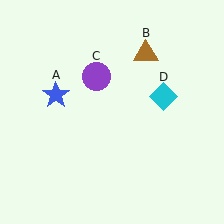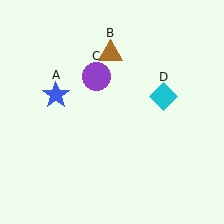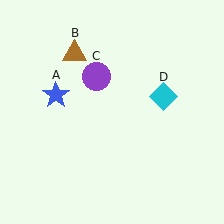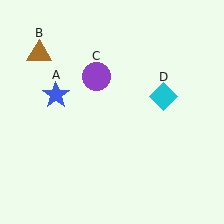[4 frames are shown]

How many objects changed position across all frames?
1 object changed position: brown triangle (object B).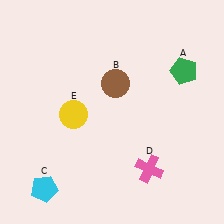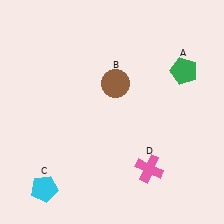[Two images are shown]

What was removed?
The yellow circle (E) was removed in Image 2.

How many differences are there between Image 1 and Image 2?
There is 1 difference between the two images.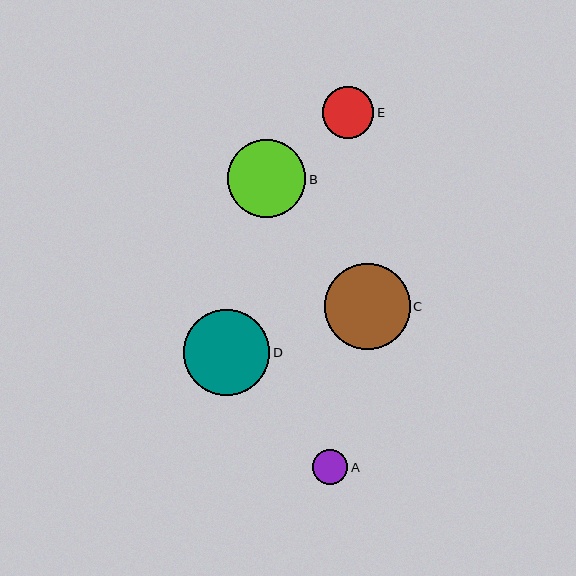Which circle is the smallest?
Circle A is the smallest with a size of approximately 35 pixels.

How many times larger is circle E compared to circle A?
Circle E is approximately 1.5 times the size of circle A.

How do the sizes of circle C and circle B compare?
Circle C and circle B are approximately the same size.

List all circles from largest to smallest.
From largest to smallest: D, C, B, E, A.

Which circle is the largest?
Circle D is the largest with a size of approximately 86 pixels.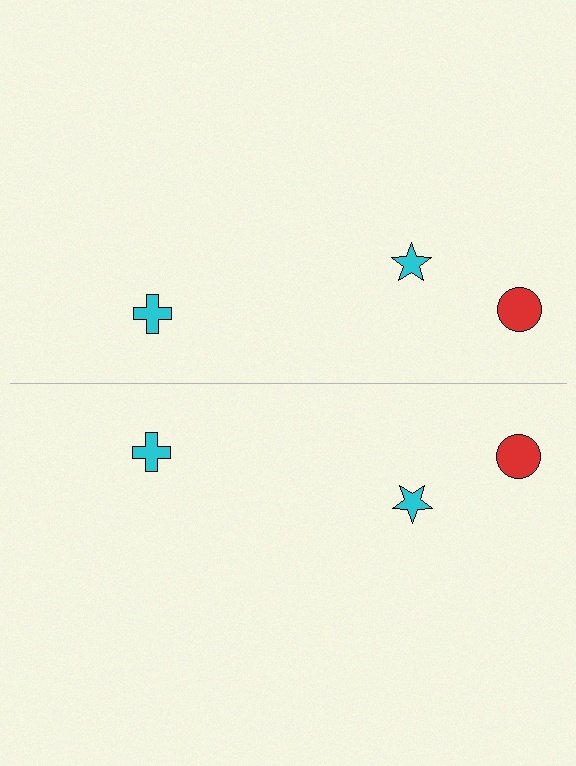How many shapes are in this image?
There are 6 shapes in this image.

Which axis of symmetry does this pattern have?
The pattern has a horizontal axis of symmetry running through the center of the image.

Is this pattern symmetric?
Yes, this pattern has bilateral (reflection) symmetry.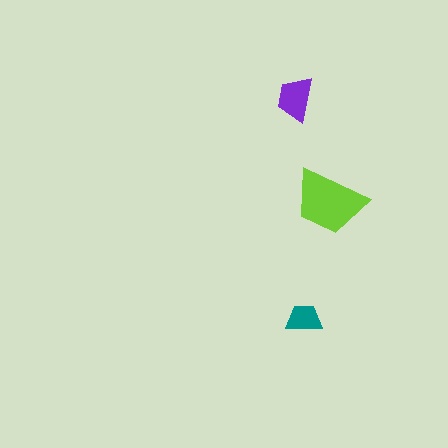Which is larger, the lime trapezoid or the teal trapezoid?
The lime one.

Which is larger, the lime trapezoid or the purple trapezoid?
The lime one.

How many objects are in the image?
There are 3 objects in the image.